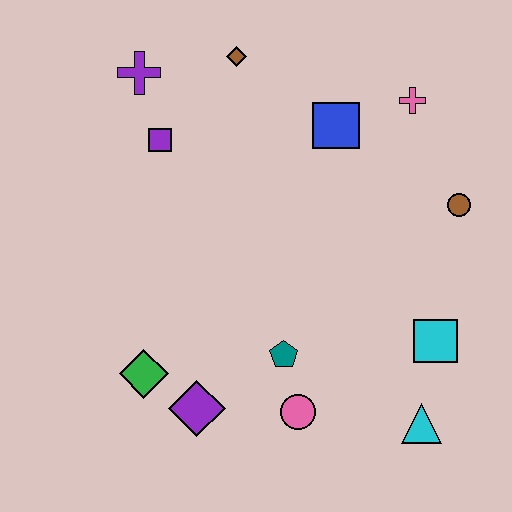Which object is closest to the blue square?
The pink cross is closest to the blue square.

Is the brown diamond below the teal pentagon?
No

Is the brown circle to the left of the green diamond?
No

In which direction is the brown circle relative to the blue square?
The brown circle is to the right of the blue square.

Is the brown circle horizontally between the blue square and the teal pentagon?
No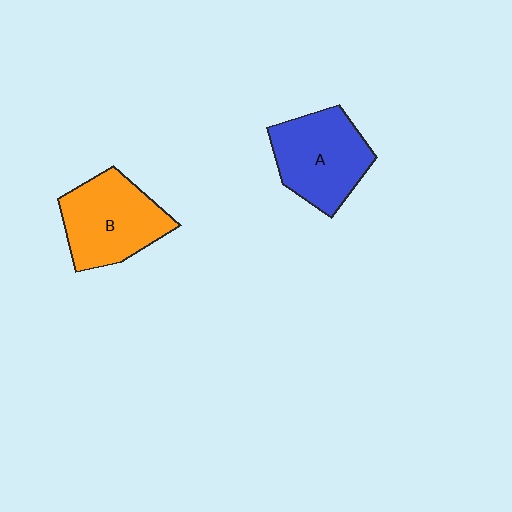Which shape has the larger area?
Shape B (orange).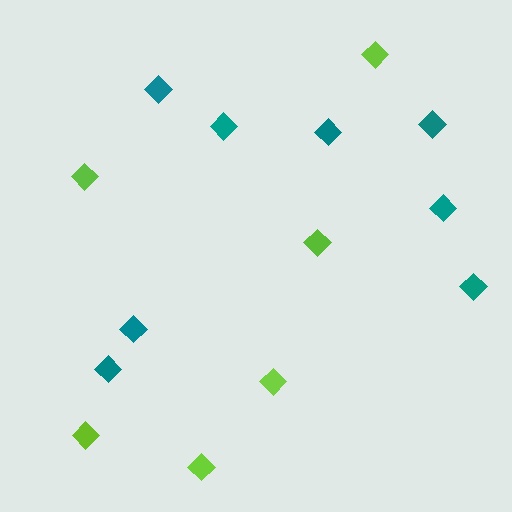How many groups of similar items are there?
There are 2 groups: one group of teal diamonds (8) and one group of lime diamonds (6).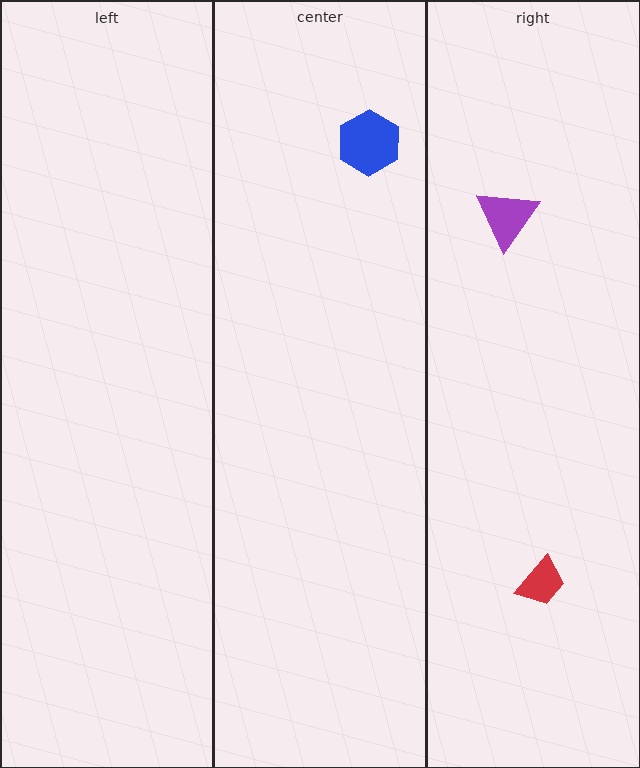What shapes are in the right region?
The red trapezoid, the purple triangle.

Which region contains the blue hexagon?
The center region.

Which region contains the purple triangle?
The right region.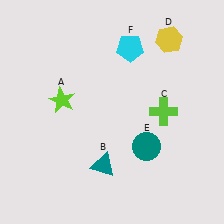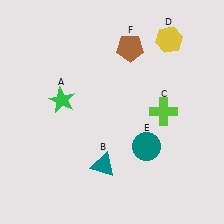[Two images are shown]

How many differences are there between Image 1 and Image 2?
There are 2 differences between the two images.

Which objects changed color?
A changed from lime to green. F changed from cyan to brown.